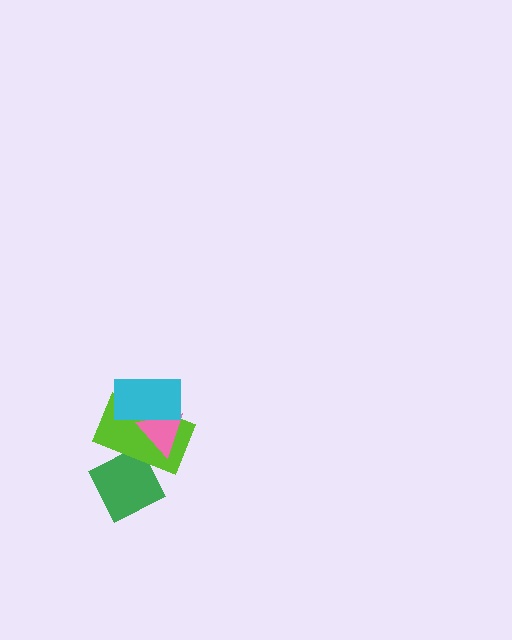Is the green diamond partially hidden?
Yes, it is partially covered by another shape.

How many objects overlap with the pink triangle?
2 objects overlap with the pink triangle.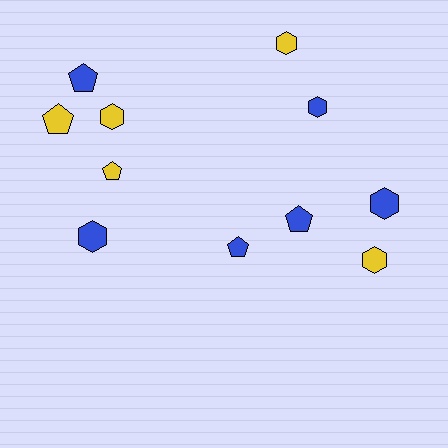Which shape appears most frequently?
Hexagon, with 6 objects.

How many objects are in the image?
There are 11 objects.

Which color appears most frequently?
Blue, with 6 objects.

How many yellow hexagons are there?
There are 3 yellow hexagons.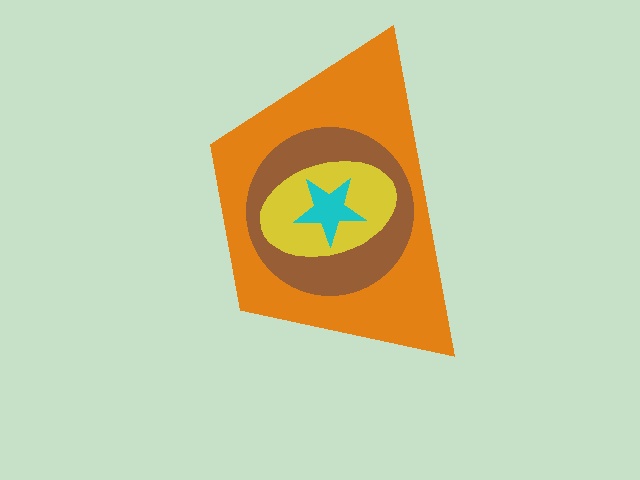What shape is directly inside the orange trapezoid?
The brown circle.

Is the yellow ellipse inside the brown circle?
Yes.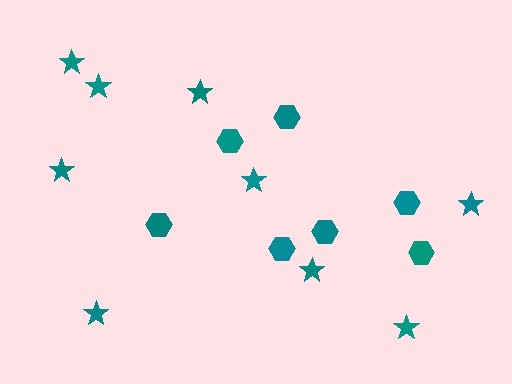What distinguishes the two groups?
There are 2 groups: one group of stars (9) and one group of hexagons (7).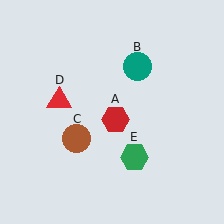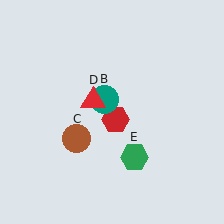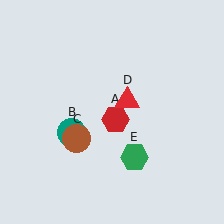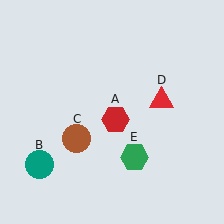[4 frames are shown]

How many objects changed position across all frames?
2 objects changed position: teal circle (object B), red triangle (object D).